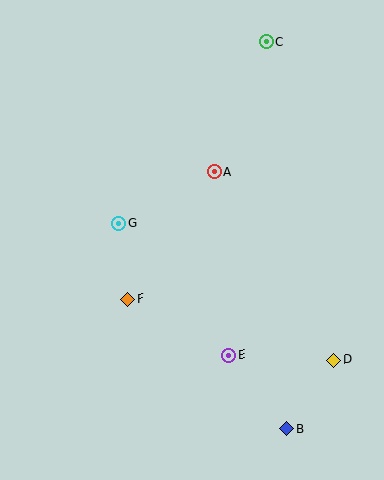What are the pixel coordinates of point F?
Point F is at (127, 299).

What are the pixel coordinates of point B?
Point B is at (286, 429).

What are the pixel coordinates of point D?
Point D is at (334, 360).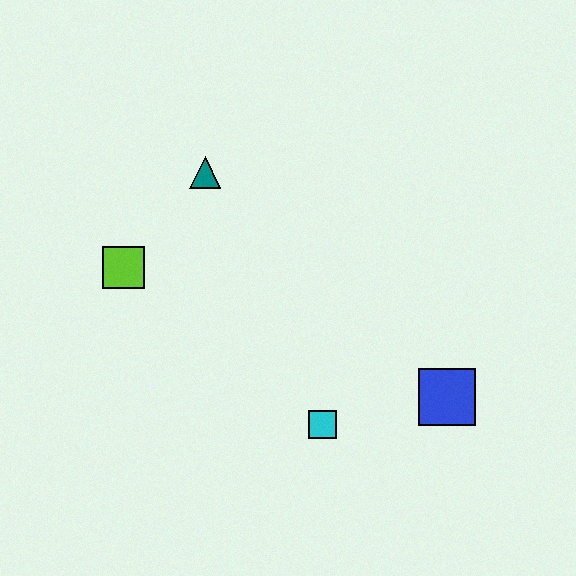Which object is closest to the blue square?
The cyan square is closest to the blue square.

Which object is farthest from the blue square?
The lime square is farthest from the blue square.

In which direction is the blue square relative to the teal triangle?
The blue square is to the right of the teal triangle.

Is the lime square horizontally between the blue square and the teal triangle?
No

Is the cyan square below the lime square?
Yes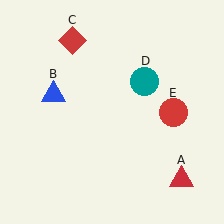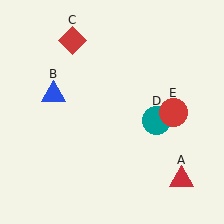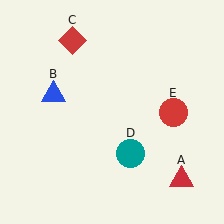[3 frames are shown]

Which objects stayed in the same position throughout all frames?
Red triangle (object A) and blue triangle (object B) and red diamond (object C) and red circle (object E) remained stationary.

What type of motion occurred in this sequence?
The teal circle (object D) rotated clockwise around the center of the scene.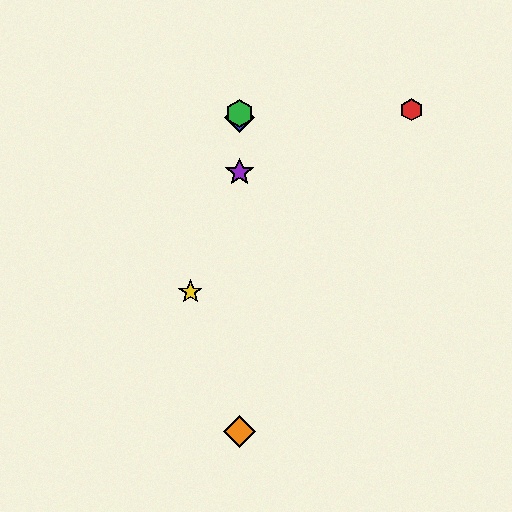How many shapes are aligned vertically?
4 shapes (the blue diamond, the green hexagon, the purple star, the orange diamond) are aligned vertically.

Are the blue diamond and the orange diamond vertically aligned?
Yes, both are at x≈240.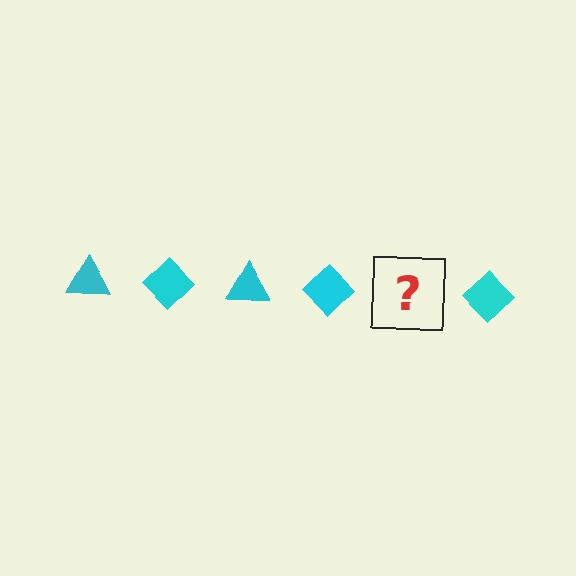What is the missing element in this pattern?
The missing element is a cyan triangle.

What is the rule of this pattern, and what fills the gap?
The rule is that the pattern cycles through triangle, diamond shapes in cyan. The gap should be filled with a cyan triangle.